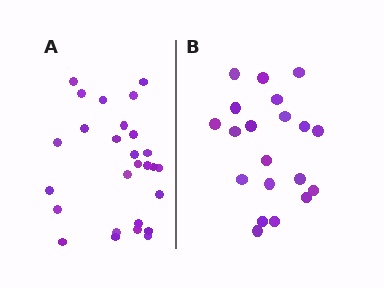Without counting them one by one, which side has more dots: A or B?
Region A (the left region) has more dots.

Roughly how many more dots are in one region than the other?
Region A has roughly 8 or so more dots than region B.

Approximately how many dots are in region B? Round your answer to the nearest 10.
About 20 dots.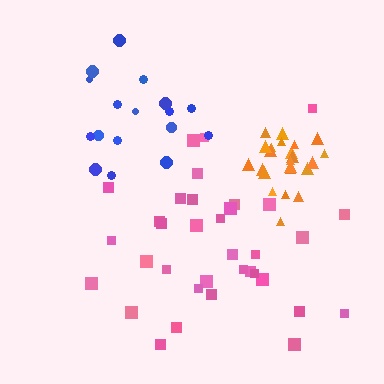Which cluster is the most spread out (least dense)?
Pink.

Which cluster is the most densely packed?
Orange.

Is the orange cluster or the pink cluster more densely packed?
Orange.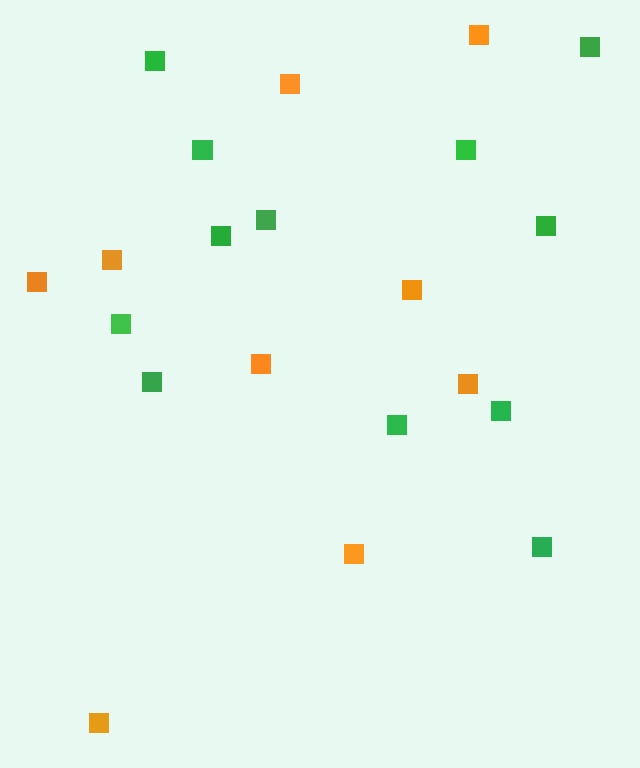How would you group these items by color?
There are 2 groups: one group of green squares (12) and one group of orange squares (9).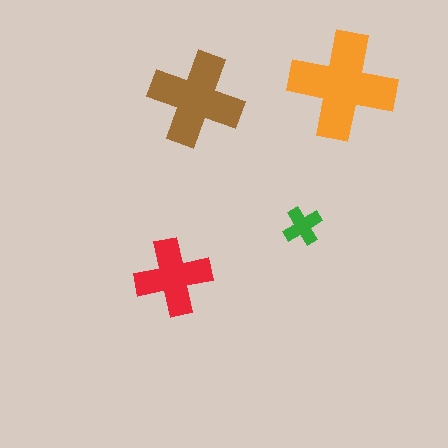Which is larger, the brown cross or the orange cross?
The orange one.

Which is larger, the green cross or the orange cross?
The orange one.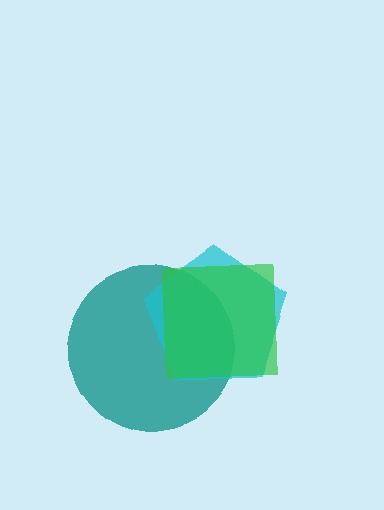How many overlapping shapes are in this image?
There are 3 overlapping shapes in the image.